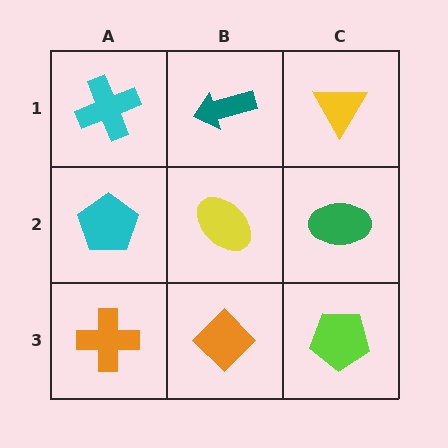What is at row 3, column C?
A lime pentagon.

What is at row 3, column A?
An orange cross.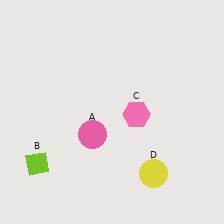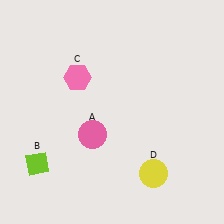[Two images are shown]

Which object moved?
The pink hexagon (C) moved left.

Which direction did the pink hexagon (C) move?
The pink hexagon (C) moved left.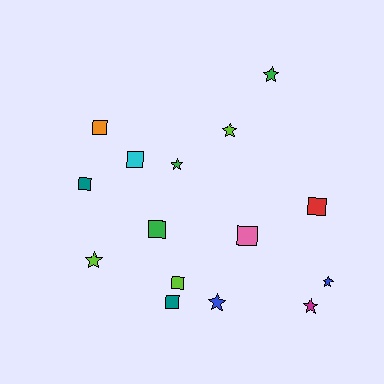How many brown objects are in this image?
There are no brown objects.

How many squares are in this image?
There are 8 squares.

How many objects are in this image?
There are 15 objects.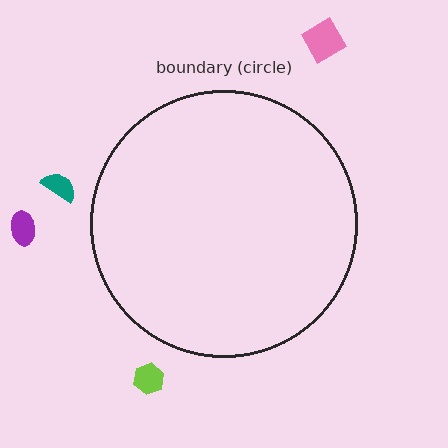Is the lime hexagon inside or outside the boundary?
Outside.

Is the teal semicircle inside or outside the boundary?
Outside.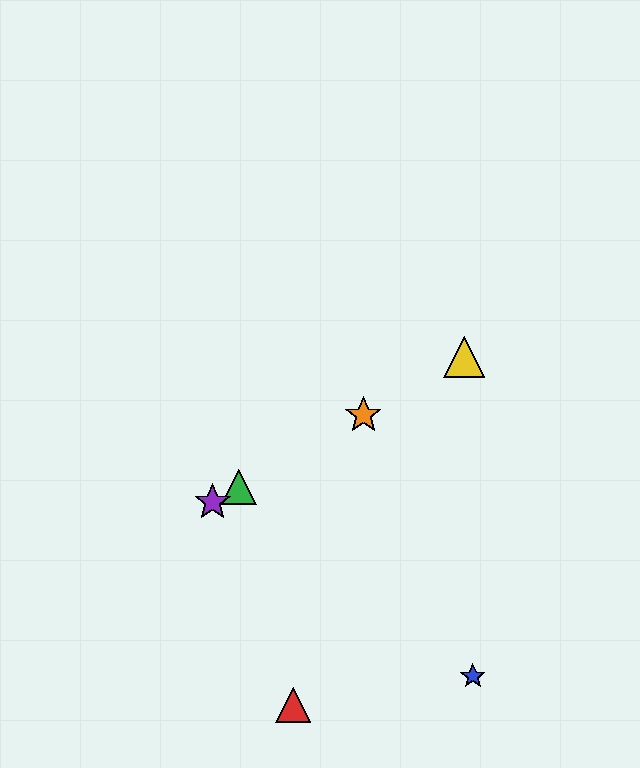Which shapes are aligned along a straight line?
The green triangle, the yellow triangle, the purple star, the orange star are aligned along a straight line.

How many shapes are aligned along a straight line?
4 shapes (the green triangle, the yellow triangle, the purple star, the orange star) are aligned along a straight line.